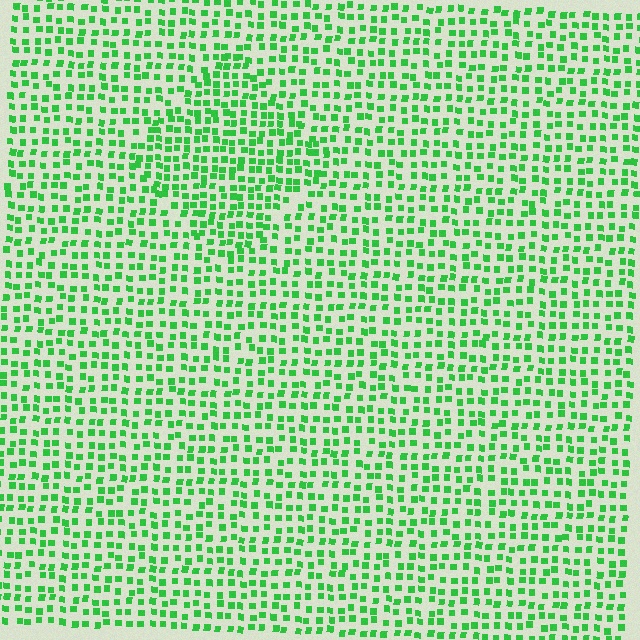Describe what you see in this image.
The image contains small green elements arranged at two different densities. A diamond-shaped region is visible where the elements are more densely packed than the surrounding area.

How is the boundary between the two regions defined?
The boundary is defined by a change in element density (approximately 1.4x ratio). All elements are the same color, size, and shape.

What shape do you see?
I see a diamond.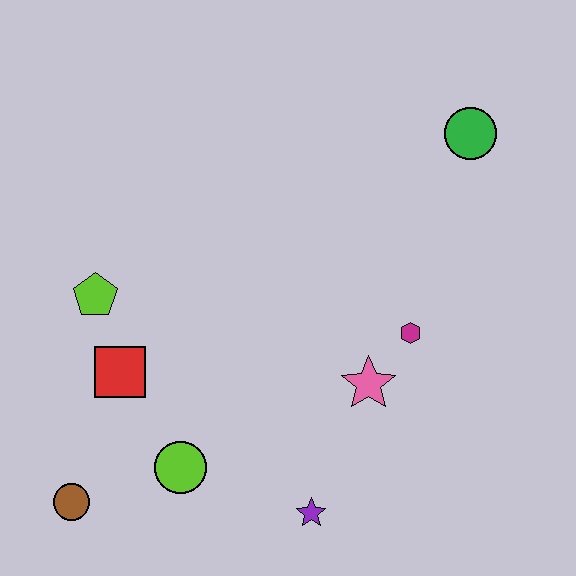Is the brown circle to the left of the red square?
Yes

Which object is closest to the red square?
The lime pentagon is closest to the red square.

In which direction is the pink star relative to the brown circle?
The pink star is to the right of the brown circle.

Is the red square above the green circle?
No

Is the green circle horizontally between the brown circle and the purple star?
No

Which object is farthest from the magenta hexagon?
The brown circle is farthest from the magenta hexagon.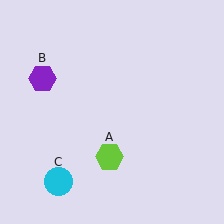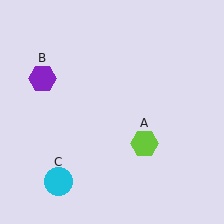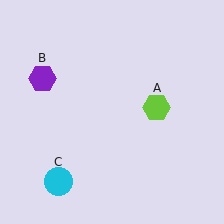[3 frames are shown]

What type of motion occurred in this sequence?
The lime hexagon (object A) rotated counterclockwise around the center of the scene.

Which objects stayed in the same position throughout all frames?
Purple hexagon (object B) and cyan circle (object C) remained stationary.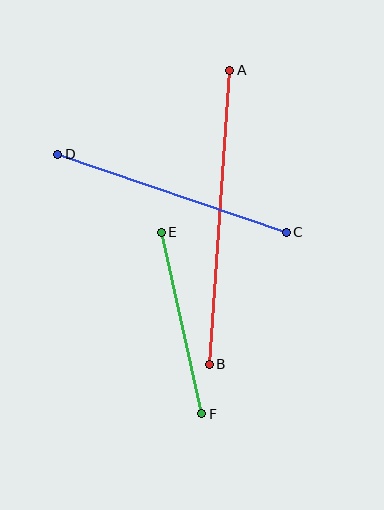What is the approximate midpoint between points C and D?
The midpoint is at approximately (172, 193) pixels.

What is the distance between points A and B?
The distance is approximately 294 pixels.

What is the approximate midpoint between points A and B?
The midpoint is at approximately (220, 217) pixels.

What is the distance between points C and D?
The distance is approximately 242 pixels.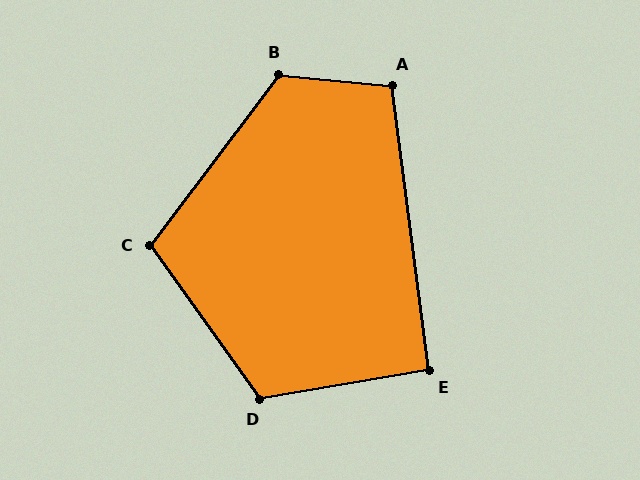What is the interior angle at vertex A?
Approximately 103 degrees (obtuse).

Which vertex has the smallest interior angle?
E, at approximately 92 degrees.